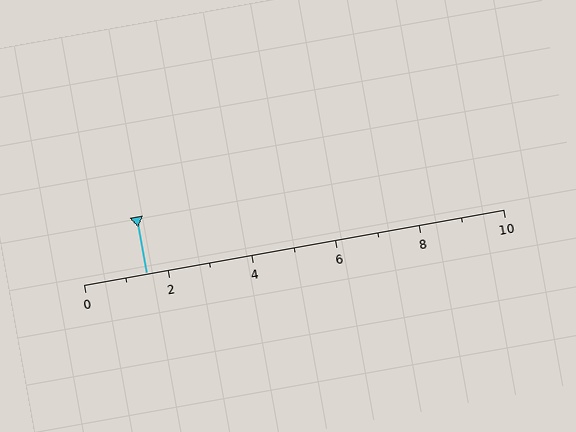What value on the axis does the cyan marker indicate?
The marker indicates approximately 1.5.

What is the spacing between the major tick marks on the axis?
The major ticks are spaced 2 apart.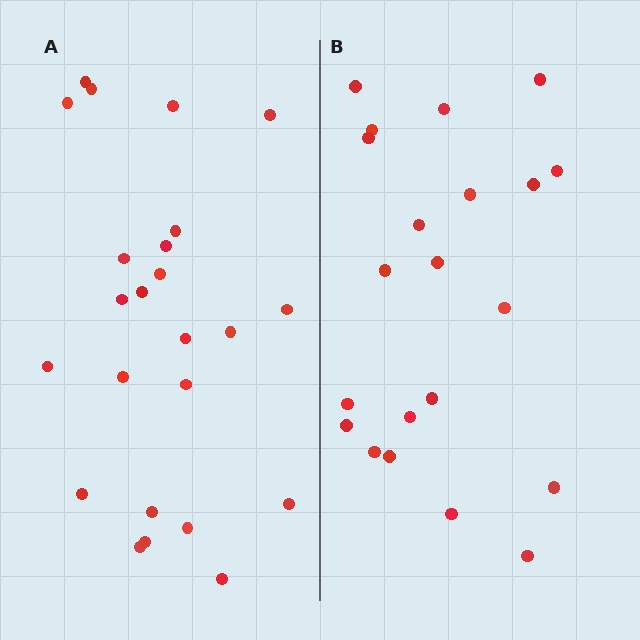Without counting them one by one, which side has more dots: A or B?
Region A (the left region) has more dots.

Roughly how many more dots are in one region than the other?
Region A has just a few more — roughly 2 or 3 more dots than region B.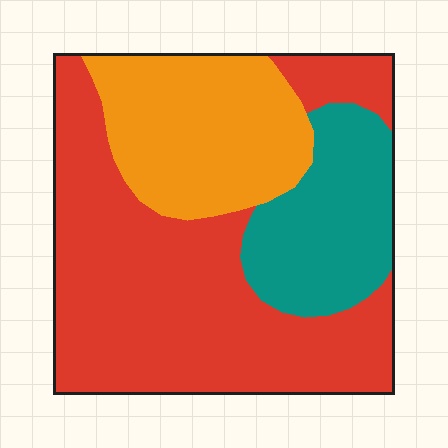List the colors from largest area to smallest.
From largest to smallest: red, orange, teal.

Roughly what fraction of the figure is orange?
Orange takes up about one quarter (1/4) of the figure.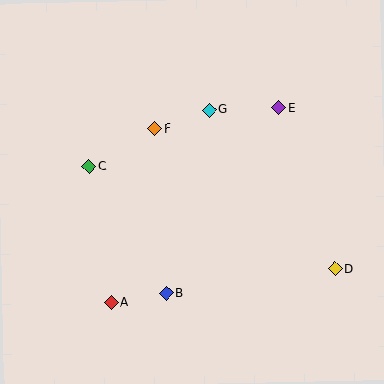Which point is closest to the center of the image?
Point F at (155, 128) is closest to the center.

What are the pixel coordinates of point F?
Point F is at (155, 128).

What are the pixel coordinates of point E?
Point E is at (279, 108).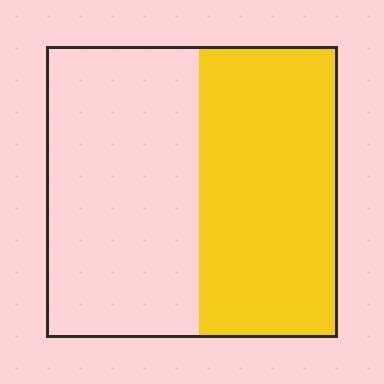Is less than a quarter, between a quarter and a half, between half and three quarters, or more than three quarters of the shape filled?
Between a quarter and a half.